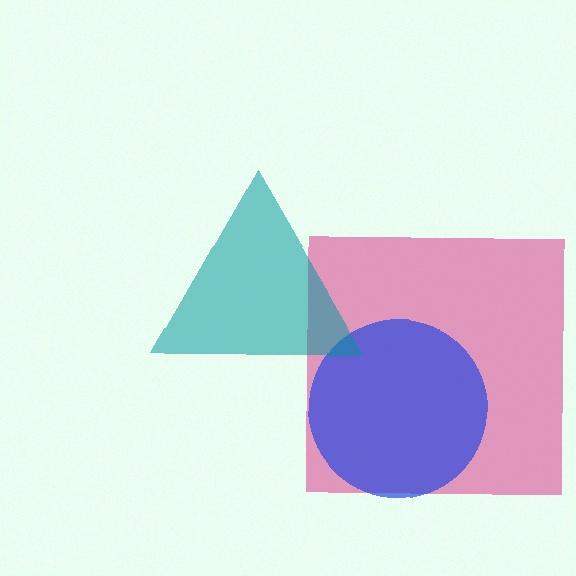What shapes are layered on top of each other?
The layered shapes are: a pink square, a blue circle, a teal triangle.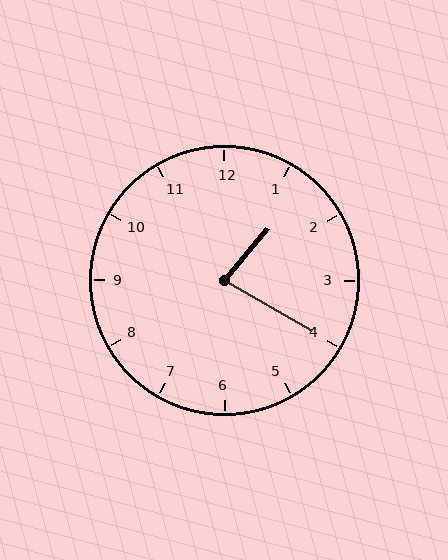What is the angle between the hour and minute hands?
Approximately 80 degrees.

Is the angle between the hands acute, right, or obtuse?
It is acute.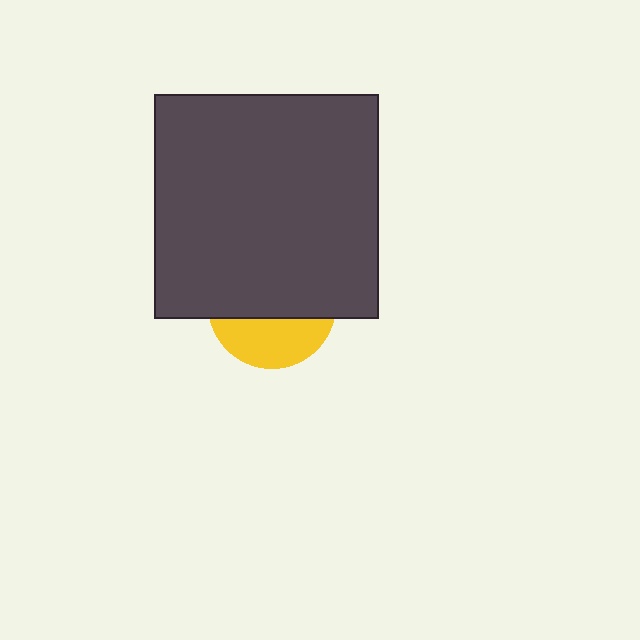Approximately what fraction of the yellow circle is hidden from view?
Roughly 64% of the yellow circle is hidden behind the dark gray square.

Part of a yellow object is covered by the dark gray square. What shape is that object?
It is a circle.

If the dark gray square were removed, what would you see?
You would see the complete yellow circle.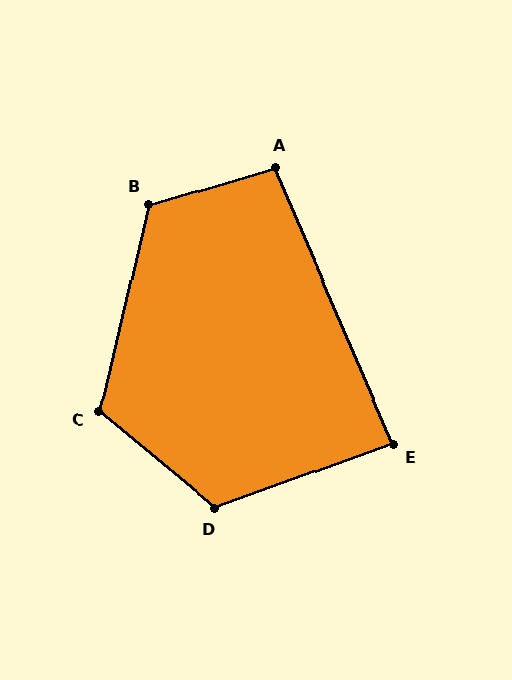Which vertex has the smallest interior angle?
E, at approximately 86 degrees.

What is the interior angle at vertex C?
Approximately 116 degrees (obtuse).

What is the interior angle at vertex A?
Approximately 97 degrees (obtuse).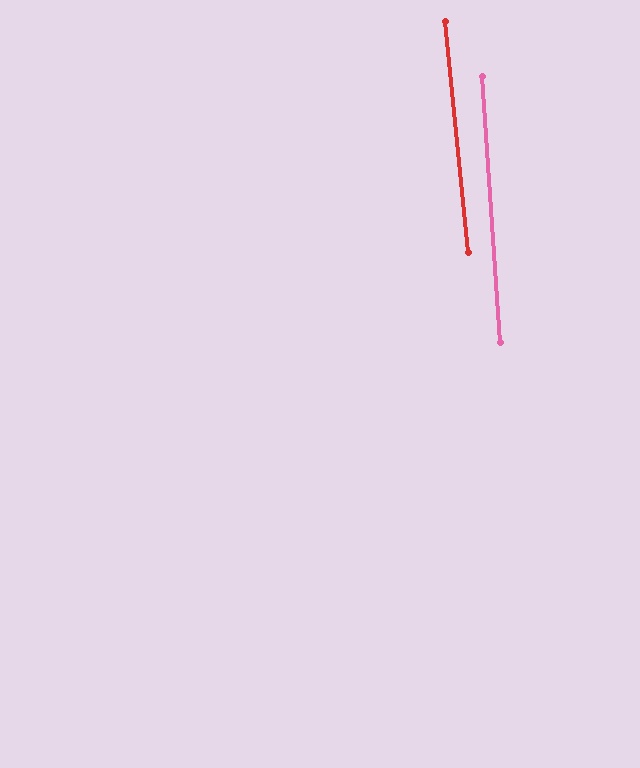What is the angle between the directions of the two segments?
Approximately 2 degrees.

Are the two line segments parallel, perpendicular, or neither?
Parallel — their directions differ by only 1.6°.